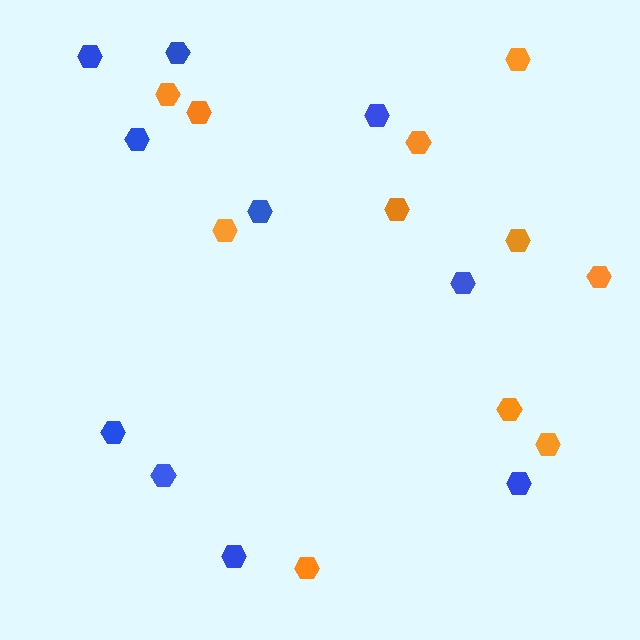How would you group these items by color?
There are 2 groups: one group of blue hexagons (10) and one group of orange hexagons (11).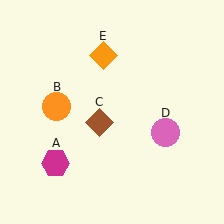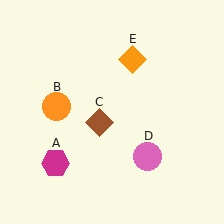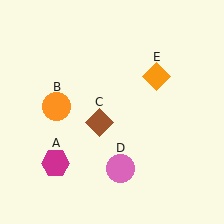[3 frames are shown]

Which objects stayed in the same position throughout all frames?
Magenta hexagon (object A) and orange circle (object B) and brown diamond (object C) remained stationary.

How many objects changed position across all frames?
2 objects changed position: pink circle (object D), orange diamond (object E).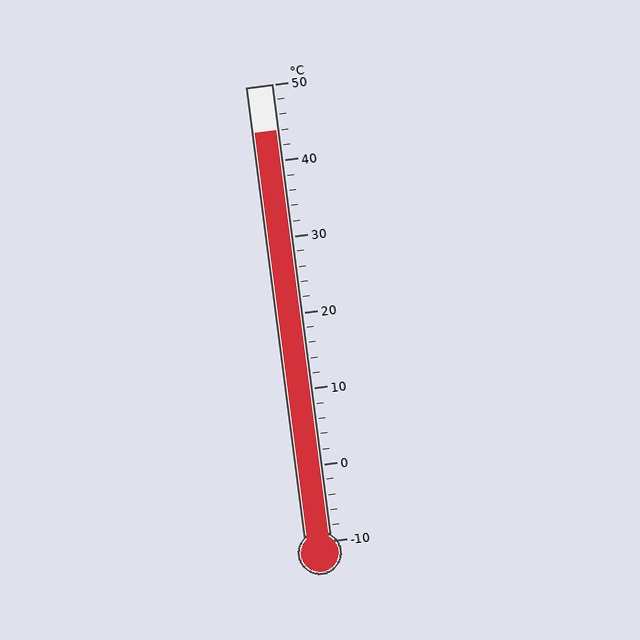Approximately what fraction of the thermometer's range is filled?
The thermometer is filled to approximately 90% of its range.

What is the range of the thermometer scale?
The thermometer scale ranges from -10°C to 50°C.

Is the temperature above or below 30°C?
The temperature is above 30°C.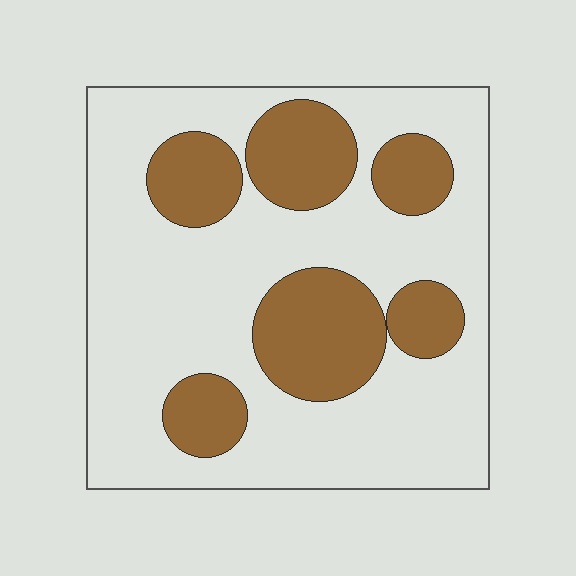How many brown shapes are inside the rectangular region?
6.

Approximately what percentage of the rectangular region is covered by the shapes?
Approximately 30%.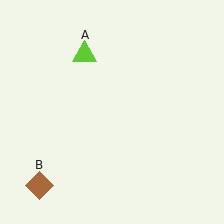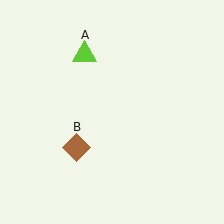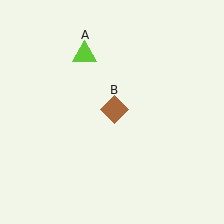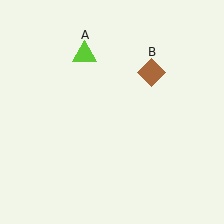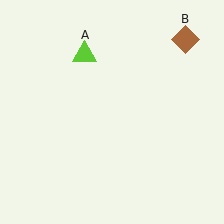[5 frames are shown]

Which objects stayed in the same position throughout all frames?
Lime triangle (object A) remained stationary.